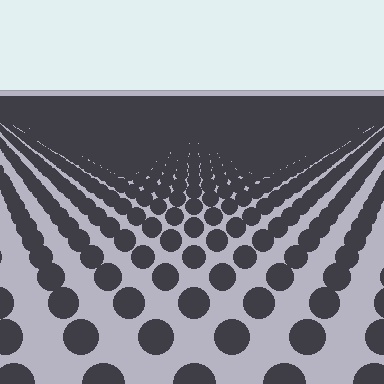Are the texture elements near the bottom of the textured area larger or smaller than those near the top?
Larger. Near the bottom, elements are closer to the viewer and appear at a bigger on-screen size.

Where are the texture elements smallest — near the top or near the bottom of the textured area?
Near the top.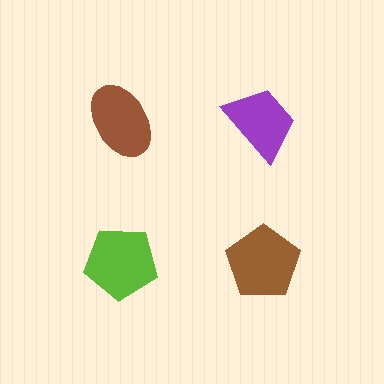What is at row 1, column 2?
A purple trapezoid.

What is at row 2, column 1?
A lime pentagon.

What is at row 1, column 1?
A brown ellipse.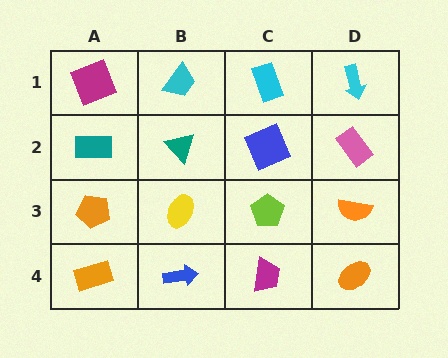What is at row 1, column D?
A cyan arrow.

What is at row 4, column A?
An orange rectangle.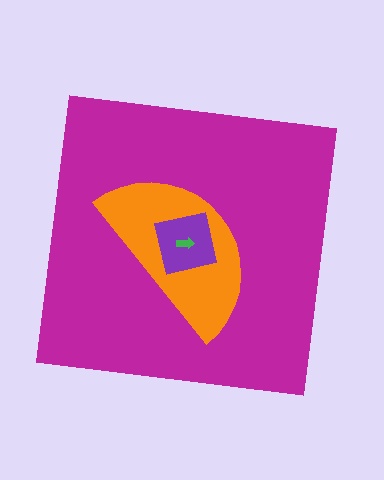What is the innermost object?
The green arrow.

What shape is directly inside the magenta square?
The orange semicircle.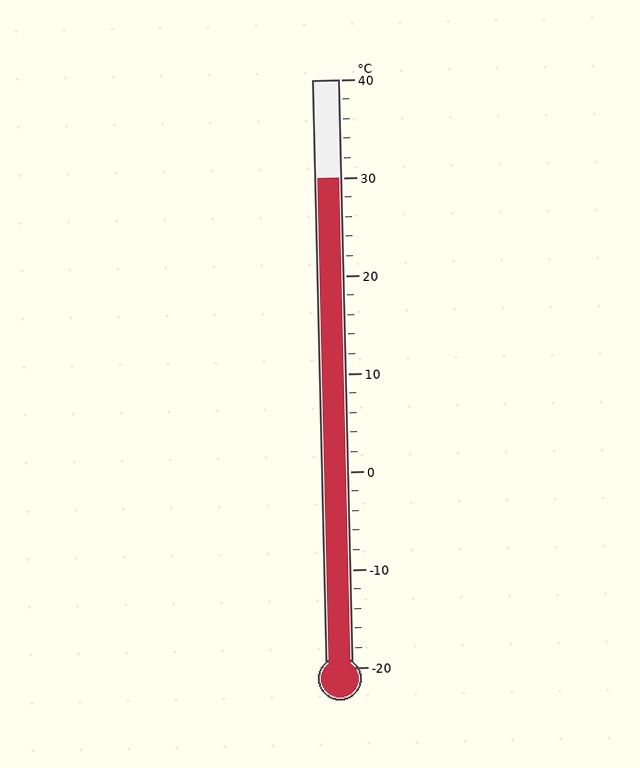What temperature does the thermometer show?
The thermometer shows approximately 30°C.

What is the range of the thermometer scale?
The thermometer scale ranges from -20°C to 40°C.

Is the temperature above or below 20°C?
The temperature is above 20°C.